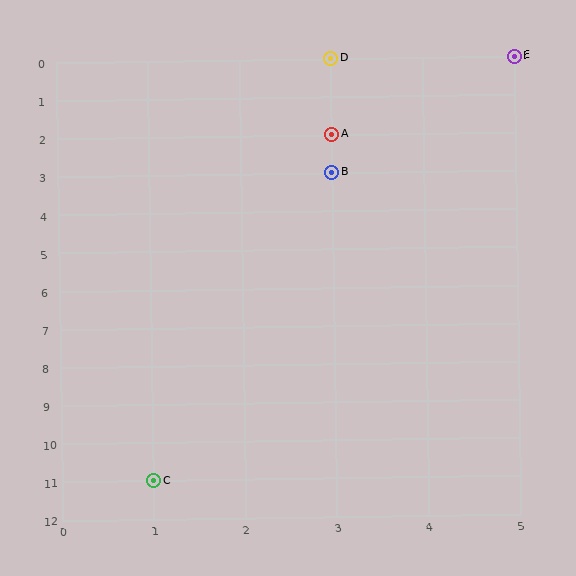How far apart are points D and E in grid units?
Points D and E are 2 columns apart.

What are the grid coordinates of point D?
Point D is at grid coordinates (3, 0).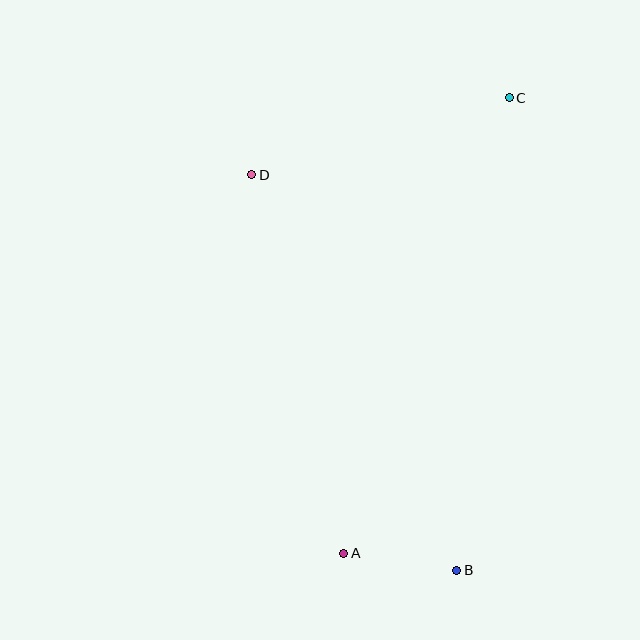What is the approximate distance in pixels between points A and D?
The distance between A and D is approximately 390 pixels.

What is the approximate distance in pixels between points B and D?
The distance between B and D is approximately 446 pixels.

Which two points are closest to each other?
Points A and B are closest to each other.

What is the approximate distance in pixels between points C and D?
The distance between C and D is approximately 269 pixels.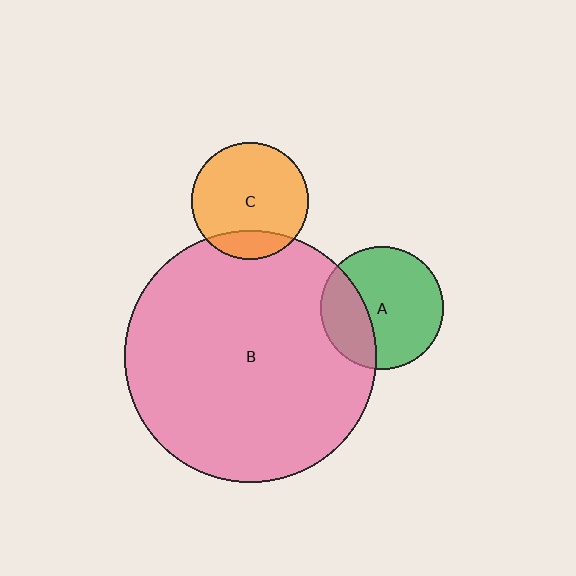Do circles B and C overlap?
Yes.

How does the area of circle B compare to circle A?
Approximately 4.2 times.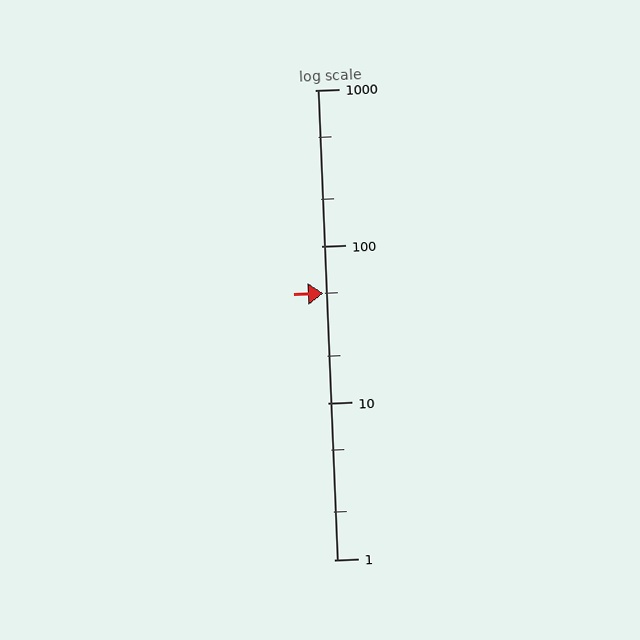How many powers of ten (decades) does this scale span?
The scale spans 3 decades, from 1 to 1000.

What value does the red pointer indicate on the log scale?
The pointer indicates approximately 50.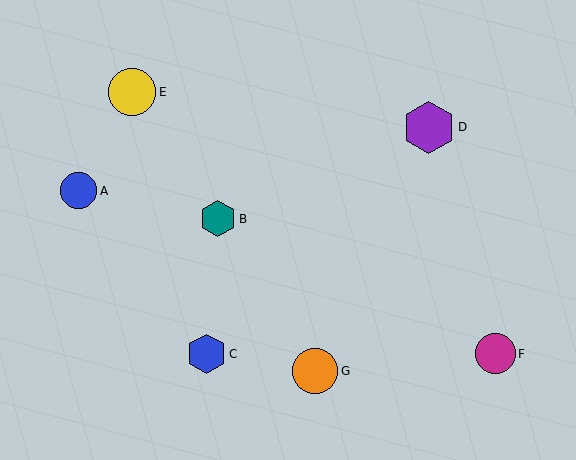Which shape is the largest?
The purple hexagon (labeled D) is the largest.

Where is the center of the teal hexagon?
The center of the teal hexagon is at (218, 219).